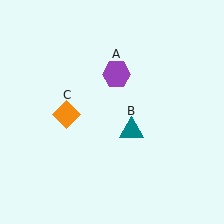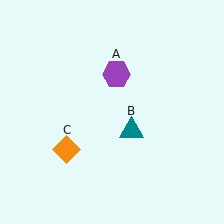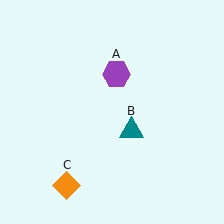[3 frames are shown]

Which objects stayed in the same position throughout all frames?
Purple hexagon (object A) and teal triangle (object B) remained stationary.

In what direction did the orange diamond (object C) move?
The orange diamond (object C) moved down.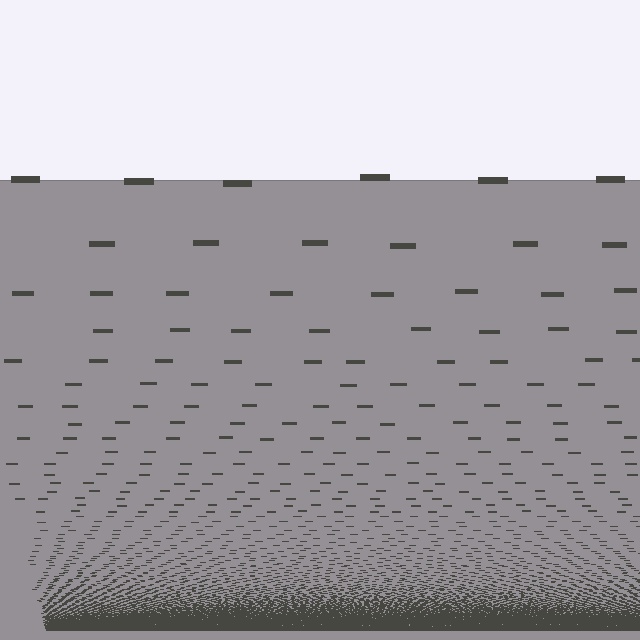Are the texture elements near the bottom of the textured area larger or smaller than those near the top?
Smaller. The gradient is inverted — elements near the bottom are smaller and denser.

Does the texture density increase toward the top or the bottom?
Density increases toward the bottom.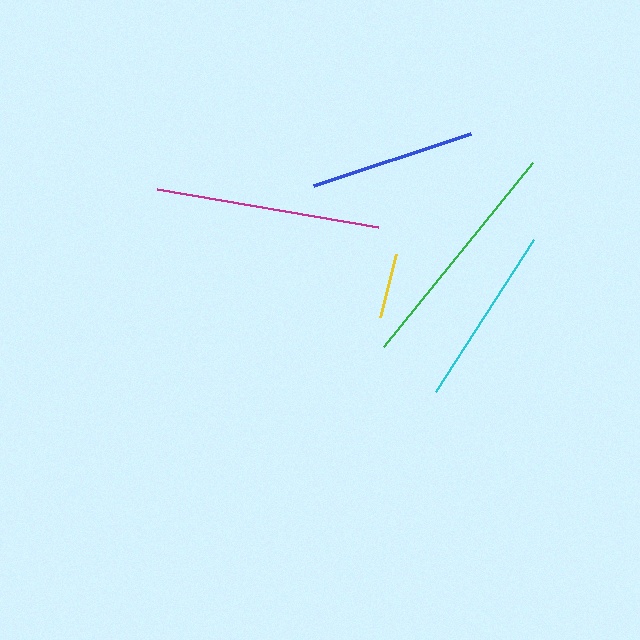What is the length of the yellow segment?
The yellow segment is approximately 65 pixels long.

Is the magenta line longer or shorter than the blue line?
The magenta line is longer than the blue line.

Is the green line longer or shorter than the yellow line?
The green line is longer than the yellow line.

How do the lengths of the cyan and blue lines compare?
The cyan and blue lines are approximately the same length.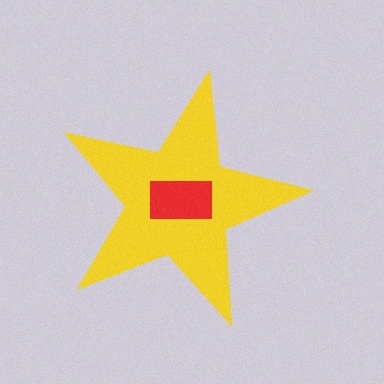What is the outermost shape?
The yellow star.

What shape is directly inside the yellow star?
The red rectangle.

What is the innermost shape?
The red rectangle.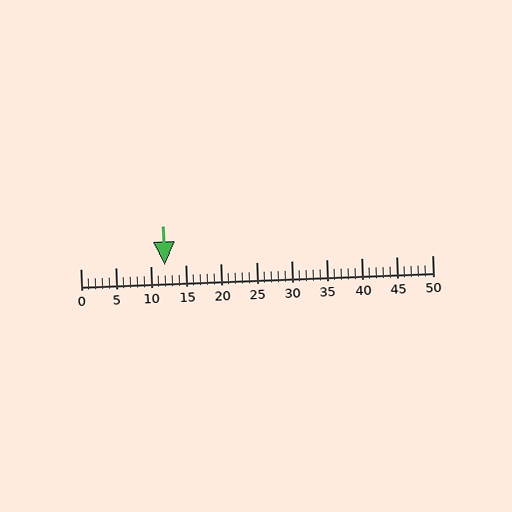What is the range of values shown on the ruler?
The ruler shows values from 0 to 50.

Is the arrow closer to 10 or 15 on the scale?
The arrow is closer to 10.